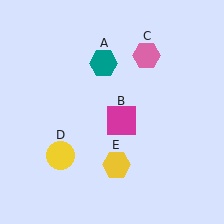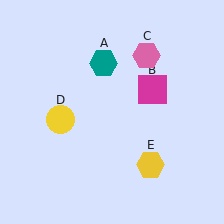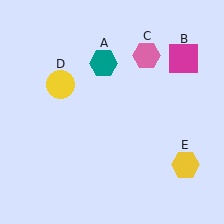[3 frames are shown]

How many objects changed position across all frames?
3 objects changed position: magenta square (object B), yellow circle (object D), yellow hexagon (object E).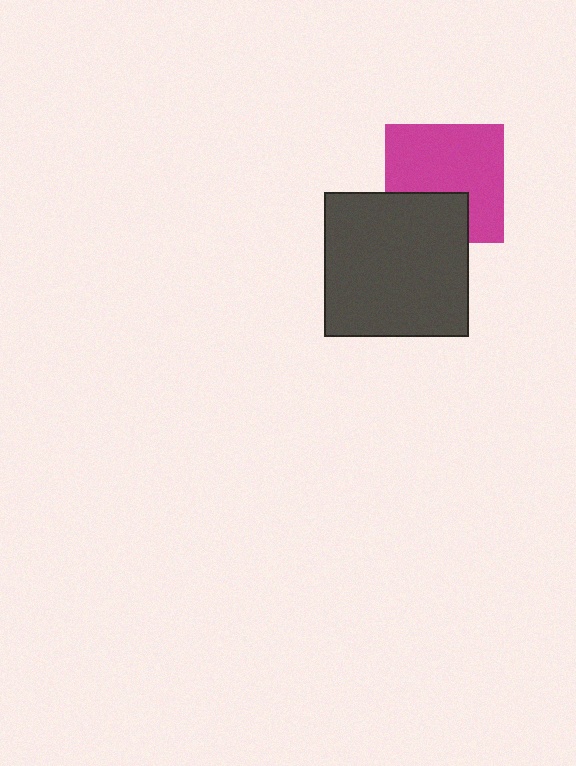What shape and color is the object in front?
The object in front is a dark gray square.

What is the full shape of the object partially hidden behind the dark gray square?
The partially hidden object is a magenta square.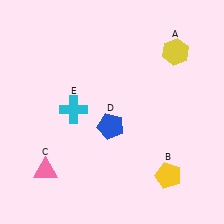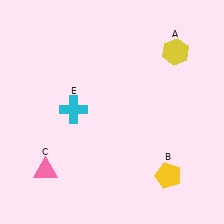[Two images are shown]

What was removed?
The blue pentagon (D) was removed in Image 2.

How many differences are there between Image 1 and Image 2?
There is 1 difference between the two images.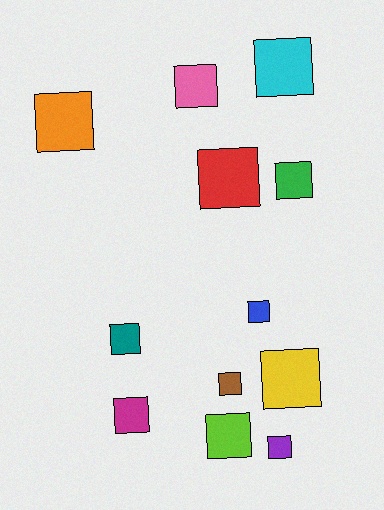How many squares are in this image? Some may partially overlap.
There are 12 squares.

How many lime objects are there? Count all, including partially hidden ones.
There is 1 lime object.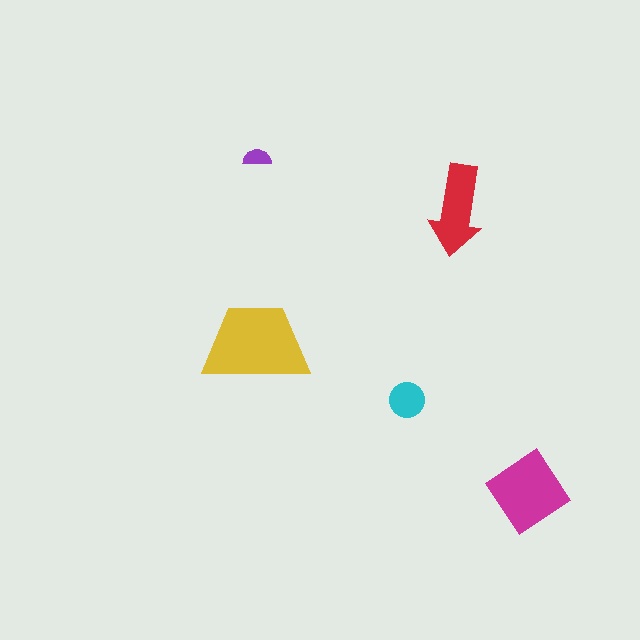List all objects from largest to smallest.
The yellow trapezoid, the magenta diamond, the red arrow, the cyan circle, the purple semicircle.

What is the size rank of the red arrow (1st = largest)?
3rd.